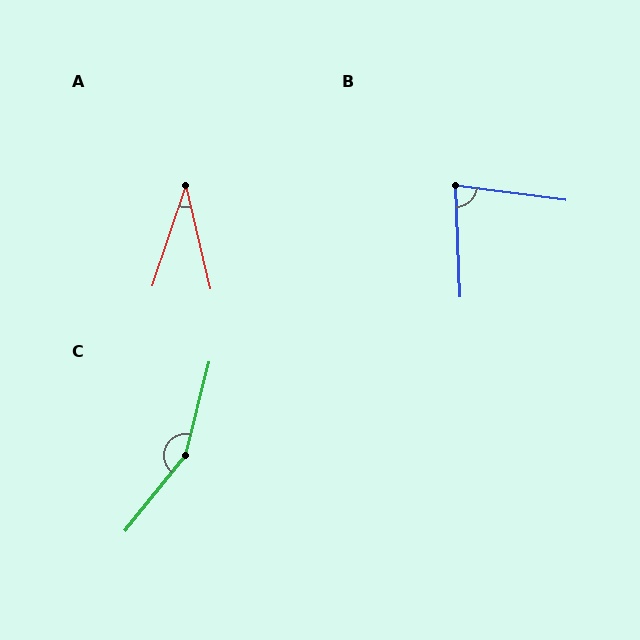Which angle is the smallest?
A, at approximately 32 degrees.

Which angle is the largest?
C, at approximately 155 degrees.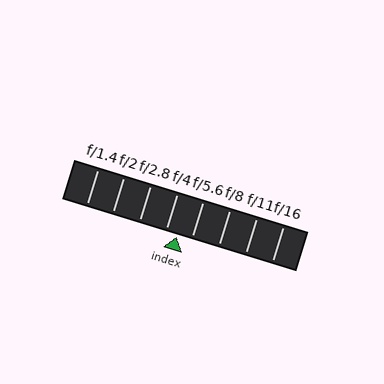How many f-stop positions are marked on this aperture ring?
There are 8 f-stop positions marked.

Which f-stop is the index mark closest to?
The index mark is closest to f/4.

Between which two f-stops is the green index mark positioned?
The index mark is between f/4 and f/5.6.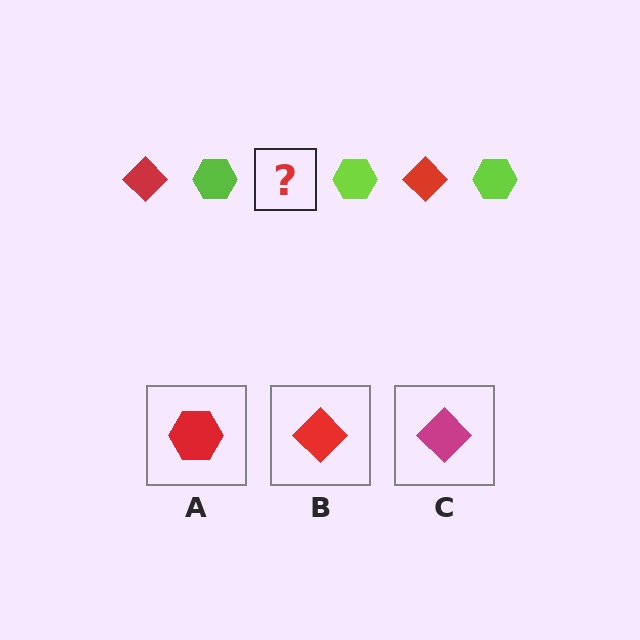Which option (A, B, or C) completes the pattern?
B.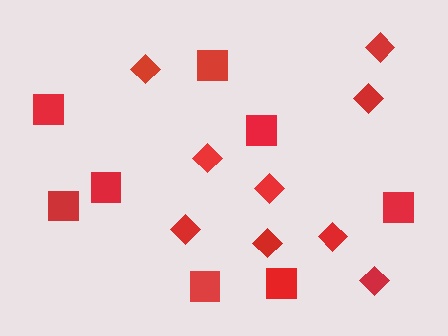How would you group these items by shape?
There are 2 groups: one group of diamonds (9) and one group of squares (8).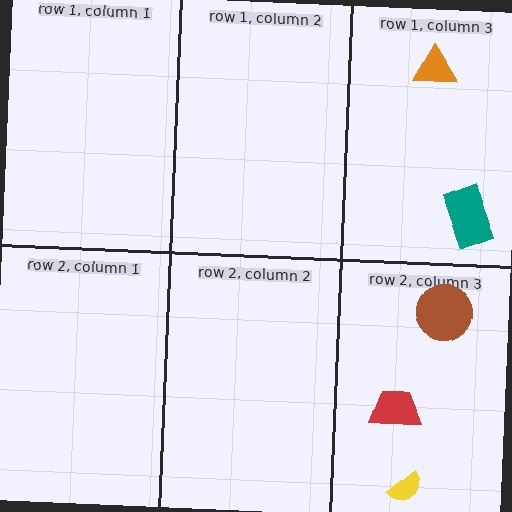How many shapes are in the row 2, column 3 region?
3.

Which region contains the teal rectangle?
The row 1, column 3 region.